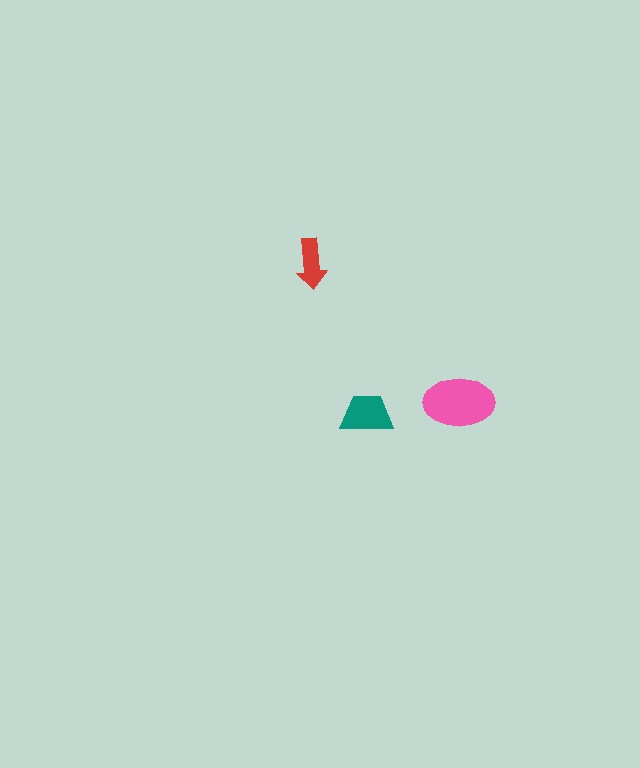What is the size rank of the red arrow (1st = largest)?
3rd.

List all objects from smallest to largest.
The red arrow, the teal trapezoid, the pink ellipse.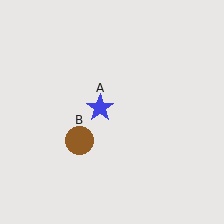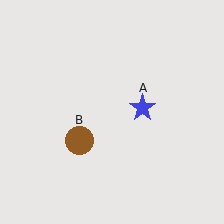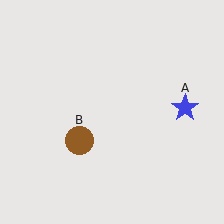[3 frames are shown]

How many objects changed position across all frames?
1 object changed position: blue star (object A).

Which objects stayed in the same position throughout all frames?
Brown circle (object B) remained stationary.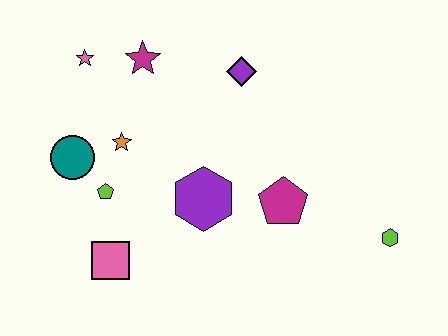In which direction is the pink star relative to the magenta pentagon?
The pink star is to the left of the magenta pentagon.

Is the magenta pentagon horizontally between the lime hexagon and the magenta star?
Yes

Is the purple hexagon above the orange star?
No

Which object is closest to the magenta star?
The pink star is closest to the magenta star.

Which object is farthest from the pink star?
The lime hexagon is farthest from the pink star.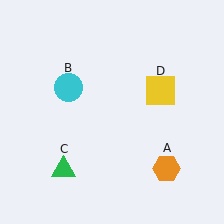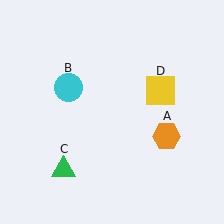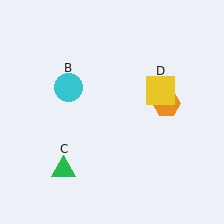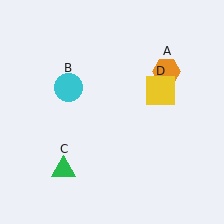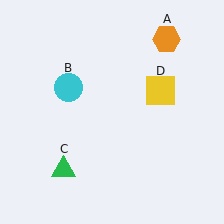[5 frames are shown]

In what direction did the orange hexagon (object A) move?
The orange hexagon (object A) moved up.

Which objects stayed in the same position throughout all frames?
Cyan circle (object B) and green triangle (object C) and yellow square (object D) remained stationary.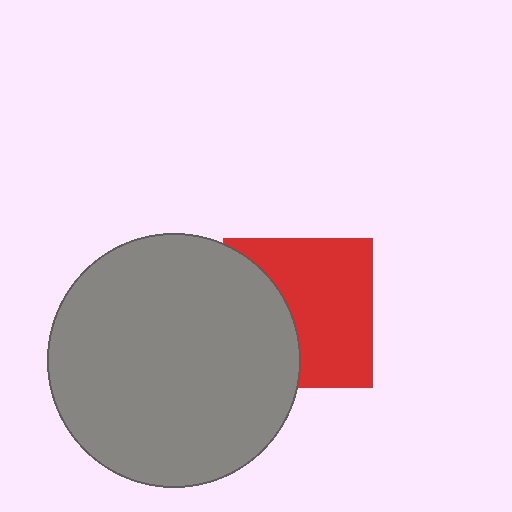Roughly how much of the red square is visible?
About half of it is visible (roughly 62%).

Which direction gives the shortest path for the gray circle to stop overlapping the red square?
Moving left gives the shortest separation.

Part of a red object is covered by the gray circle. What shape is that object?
It is a square.